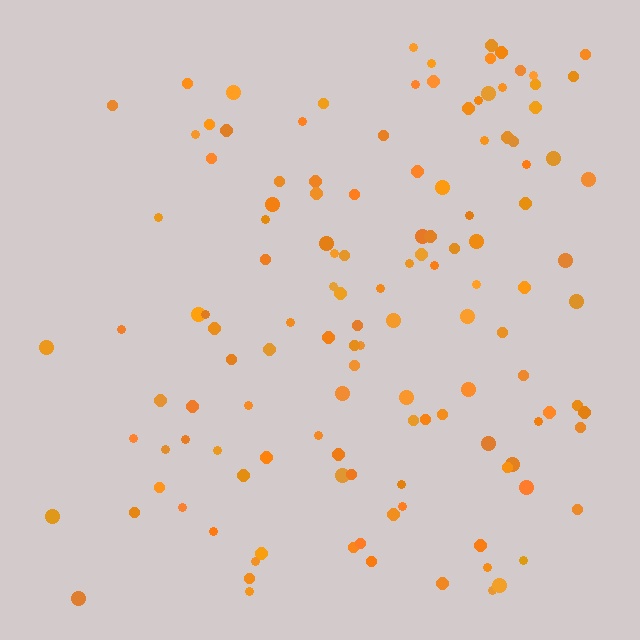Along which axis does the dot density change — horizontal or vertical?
Horizontal.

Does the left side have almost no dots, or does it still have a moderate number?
Still a moderate number, just noticeably fewer than the right.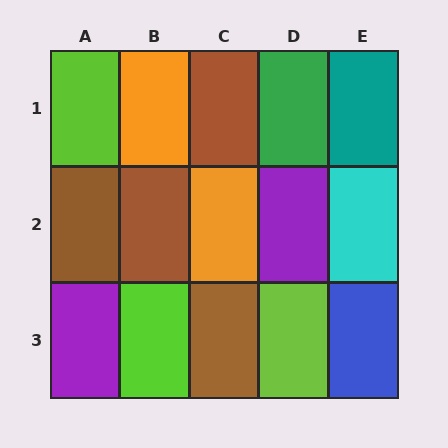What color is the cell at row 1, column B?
Orange.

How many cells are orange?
2 cells are orange.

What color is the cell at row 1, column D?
Green.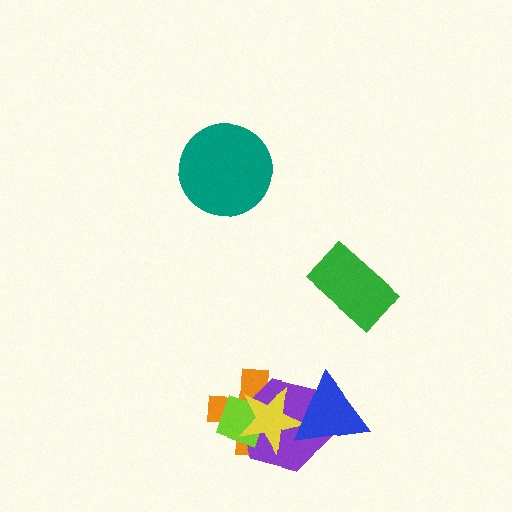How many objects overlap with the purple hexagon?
4 objects overlap with the purple hexagon.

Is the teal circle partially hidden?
No, no other shape covers it.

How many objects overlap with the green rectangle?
0 objects overlap with the green rectangle.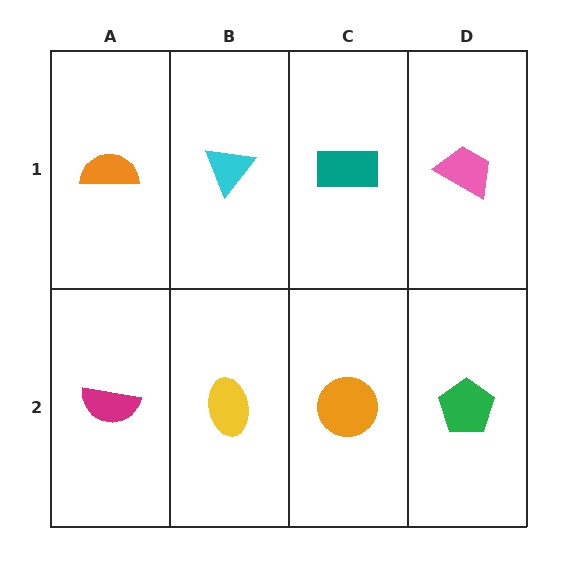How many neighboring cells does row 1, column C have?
3.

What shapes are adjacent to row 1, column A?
A magenta semicircle (row 2, column A), a cyan triangle (row 1, column B).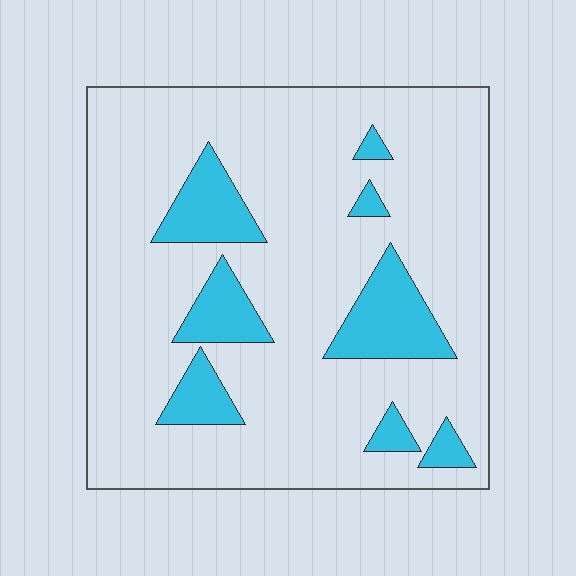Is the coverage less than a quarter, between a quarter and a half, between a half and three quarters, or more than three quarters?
Less than a quarter.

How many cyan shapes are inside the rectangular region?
8.